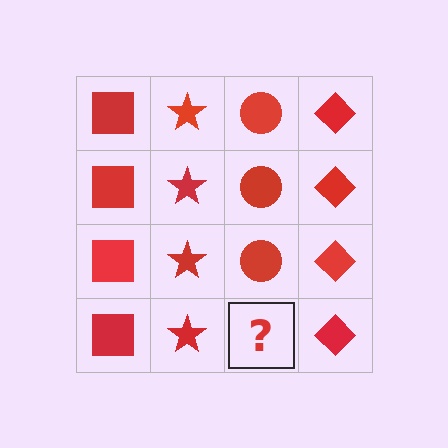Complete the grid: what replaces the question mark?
The question mark should be replaced with a red circle.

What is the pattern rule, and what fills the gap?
The rule is that each column has a consistent shape. The gap should be filled with a red circle.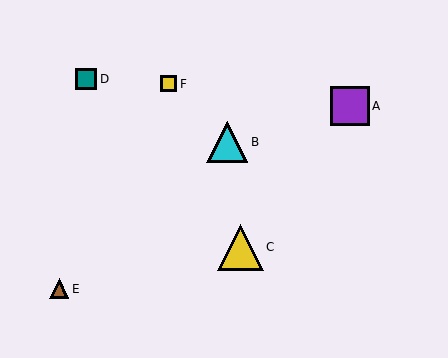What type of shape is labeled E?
Shape E is a brown triangle.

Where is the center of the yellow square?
The center of the yellow square is at (169, 84).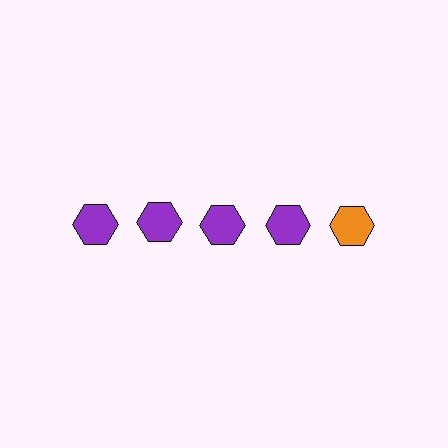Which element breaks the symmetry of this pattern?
The orange hexagon in the top row, rightmost column breaks the symmetry. All other shapes are purple hexagons.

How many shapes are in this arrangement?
There are 5 shapes arranged in a grid pattern.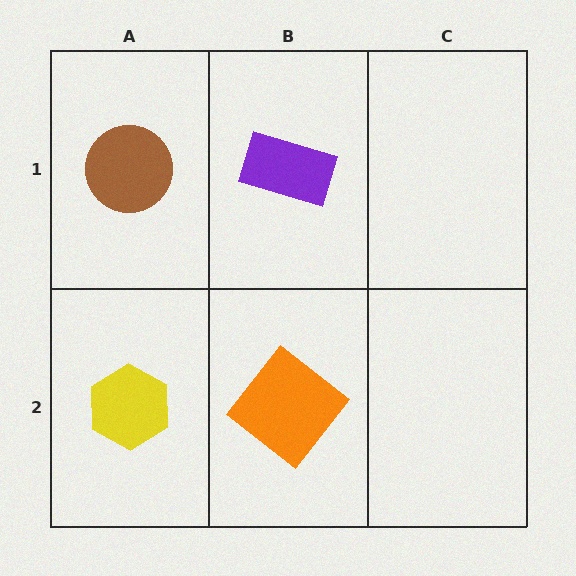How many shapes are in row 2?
2 shapes.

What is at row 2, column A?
A yellow hexagon.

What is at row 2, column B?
An orange diamond.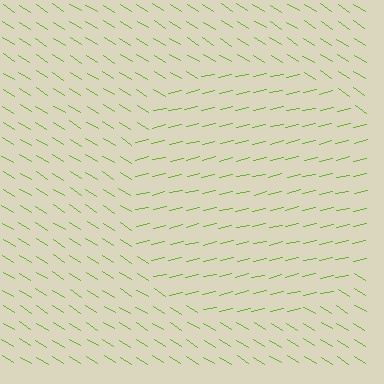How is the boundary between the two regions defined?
The boundary is defined purely by a change in line orientation (approximately 45 degrees difference). All lines are the same color and thickness.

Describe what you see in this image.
The image is filled with small lime line segments. A circle region in the image has lines oriented differently from the surrounding lines, creating a visible texture boundary.